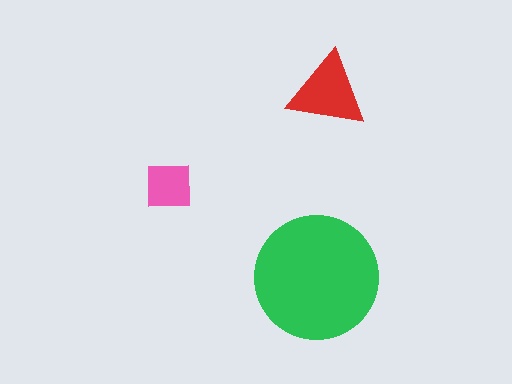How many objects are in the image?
There are 3 objects in the image.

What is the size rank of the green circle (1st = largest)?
1st.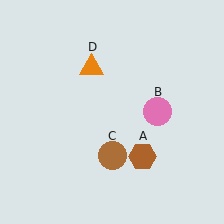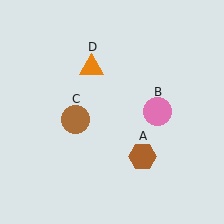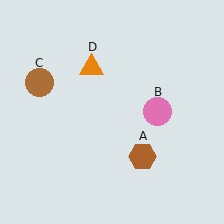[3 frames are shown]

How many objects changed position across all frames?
1 object changed position: brown circle (object C).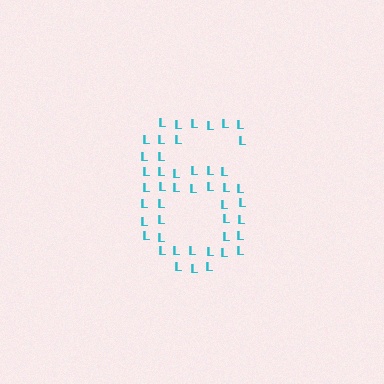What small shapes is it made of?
It is made of small letter L's.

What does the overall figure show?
The overall figure shows the digit 6.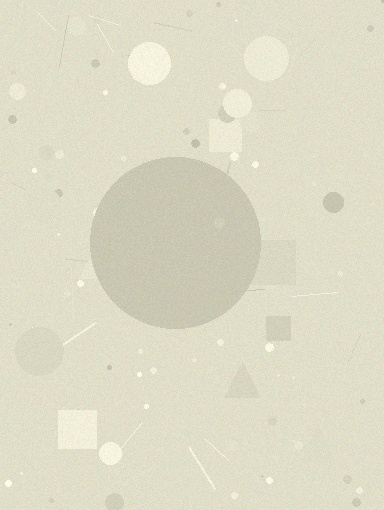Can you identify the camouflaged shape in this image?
The camouflaged shape is a circle.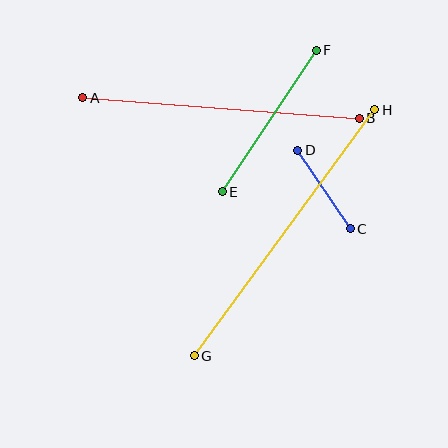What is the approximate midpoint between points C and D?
The midpoint is at approximately (324, 190) pixels.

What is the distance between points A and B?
The distance is approximately 277 pixels.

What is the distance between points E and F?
The distance is approximately 170 pixels.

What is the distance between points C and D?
The distance is approximately 94 pixels.